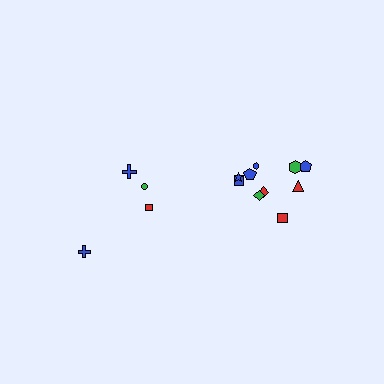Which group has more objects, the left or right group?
The right group.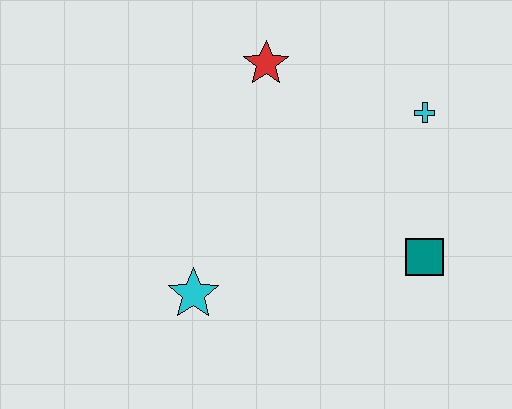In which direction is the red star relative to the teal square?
The red star is above the teal square.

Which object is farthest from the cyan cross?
The cyan star is farthest from the cyan cross.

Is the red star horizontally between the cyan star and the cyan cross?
Yes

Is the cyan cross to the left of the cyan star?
No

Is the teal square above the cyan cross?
No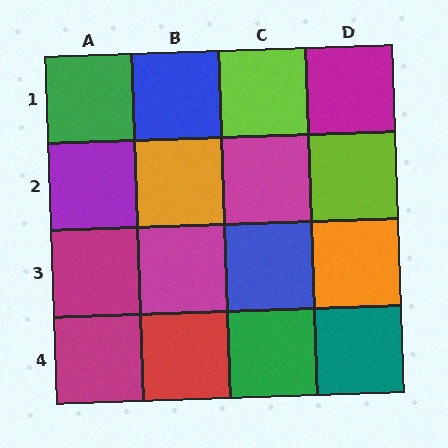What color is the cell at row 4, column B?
Red.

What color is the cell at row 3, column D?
Orange.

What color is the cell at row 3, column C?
Blue.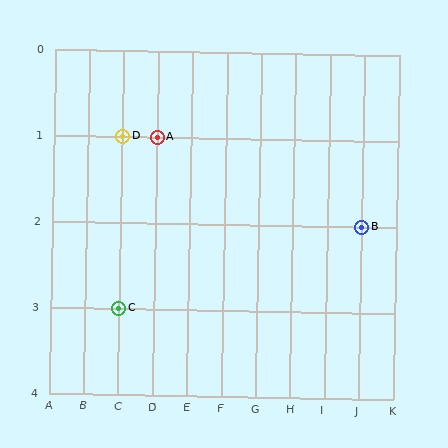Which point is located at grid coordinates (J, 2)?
Point B is at (J, 2).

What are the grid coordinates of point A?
Point A is at grid coordinates (D, 1).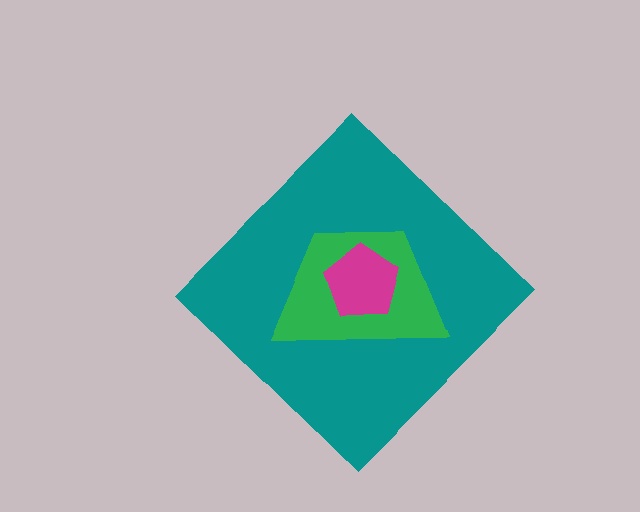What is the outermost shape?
The teal diamond.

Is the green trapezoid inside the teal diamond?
Yes.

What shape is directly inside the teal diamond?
The green trapezoid.